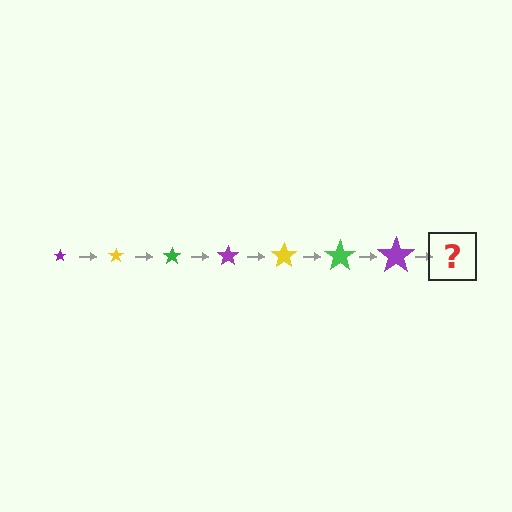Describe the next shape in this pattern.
It should be a yellow star, larger than the previous one.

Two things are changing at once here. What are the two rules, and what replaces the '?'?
The two rules are that the star grows larger each step and the color cycles through purple, yellow, and green. The '?' should be a yellow star, larger than the previous one.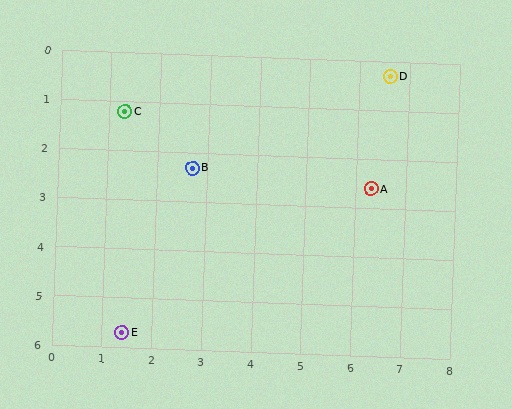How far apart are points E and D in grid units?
Points E and D are about 7.5 grid units apart.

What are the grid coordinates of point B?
Point B is at approximately (2.7, 2.3).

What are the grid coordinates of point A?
Point A is at approximately (6.3, 2.6).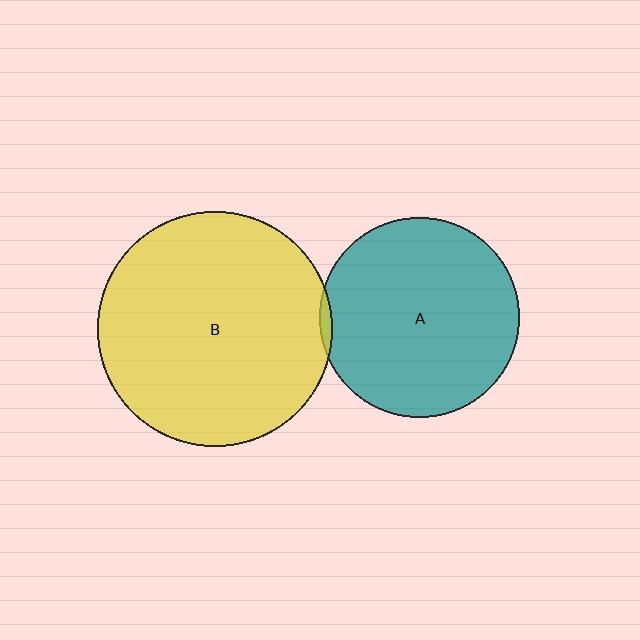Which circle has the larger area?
Circle B (yellow).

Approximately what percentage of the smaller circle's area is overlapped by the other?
Approximately 5%.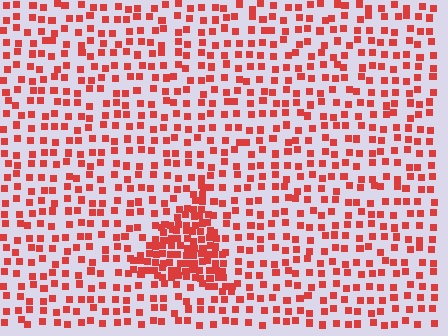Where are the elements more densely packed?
The elements are more densely packed inside the triangle boundary.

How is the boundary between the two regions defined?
The boundary is defined by a change in element density (approximately 2.6x ratio). All elements are the same color, size, and shape.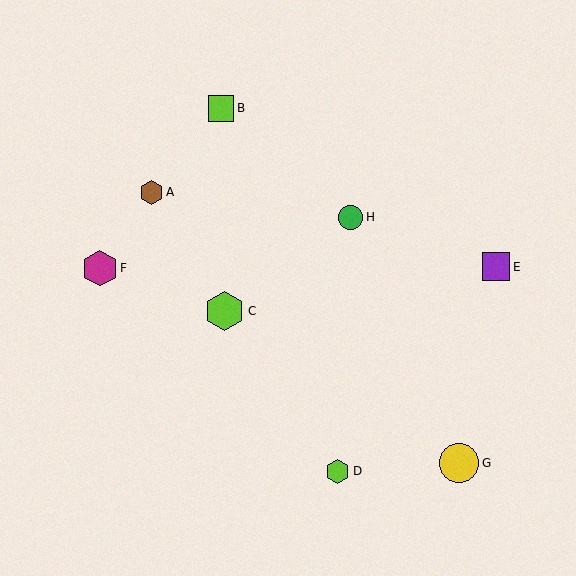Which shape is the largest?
The lime hexagon (labeled C) is the largest.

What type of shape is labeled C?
Shape C is a lime hexagon.